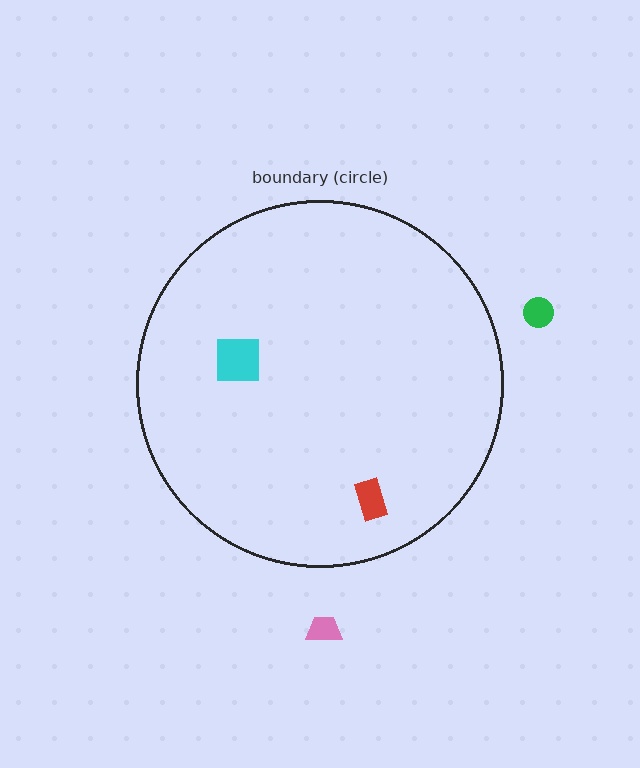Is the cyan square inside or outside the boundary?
Inside.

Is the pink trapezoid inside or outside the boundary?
Outside.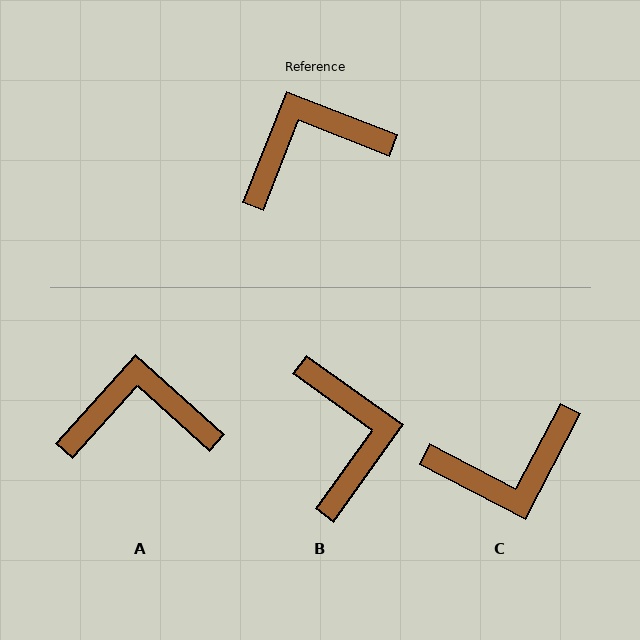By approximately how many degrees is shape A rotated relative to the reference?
Approximately 21 degrees clockwise.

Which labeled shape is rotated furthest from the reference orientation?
C, about 174 degrees away.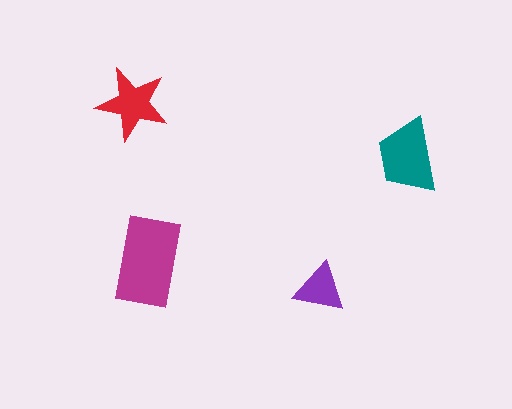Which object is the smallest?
The purple triangle.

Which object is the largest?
The magenta rectangle.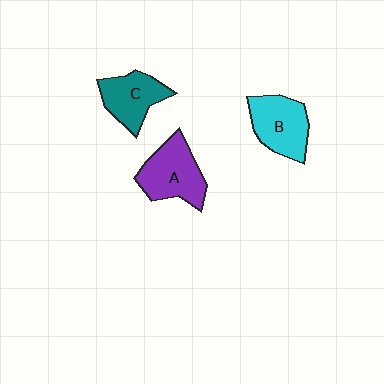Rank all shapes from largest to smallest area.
From largest to smallest: A (purple), B (cyan), C (teal).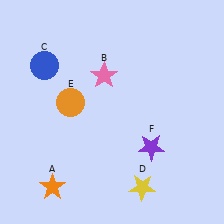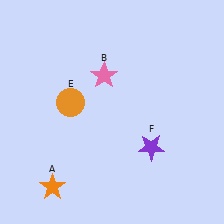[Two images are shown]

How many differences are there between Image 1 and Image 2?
There are 2 differences between the two images.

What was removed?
The blue circle (C), the yellow star (D) were removed in Image 2.